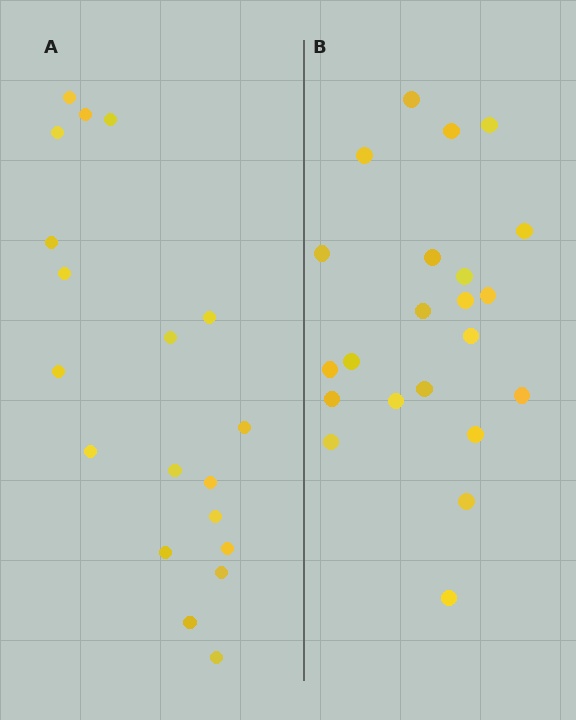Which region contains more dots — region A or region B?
Region B (the right region) has more dots.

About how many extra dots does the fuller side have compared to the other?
Region B has just a few more — roughly 2 or 3 more dots than region A.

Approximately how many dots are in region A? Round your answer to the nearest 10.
About 20 dots. (The exact count is 19, which rounds to 20.)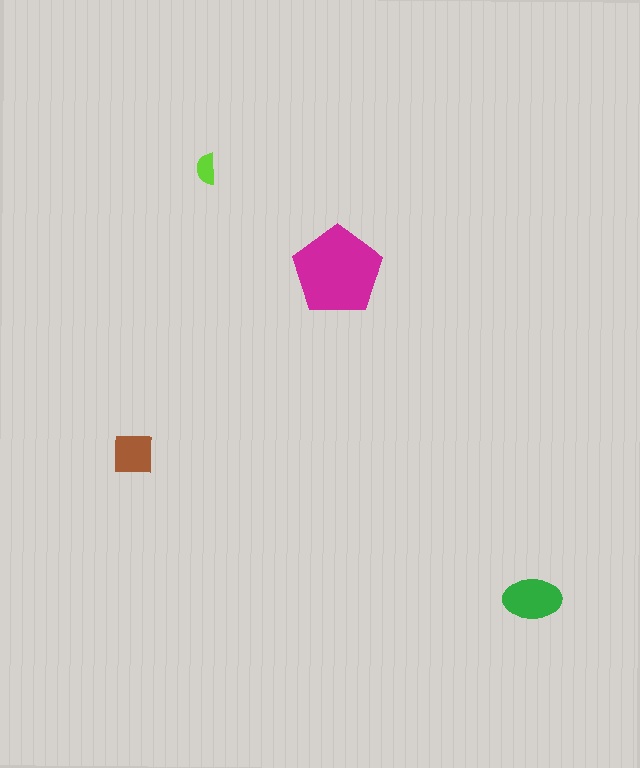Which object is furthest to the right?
The green ellipse is rightmost.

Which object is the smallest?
The lime semicircle.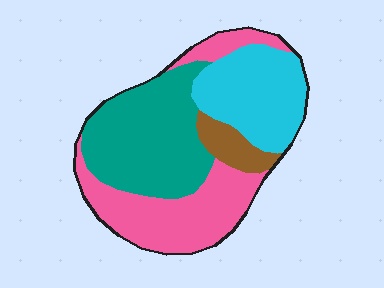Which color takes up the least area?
Brown, at roughly 5%.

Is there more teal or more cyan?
Teal.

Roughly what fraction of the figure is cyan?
Cyan takes up about one quarter (1/4) of the figure.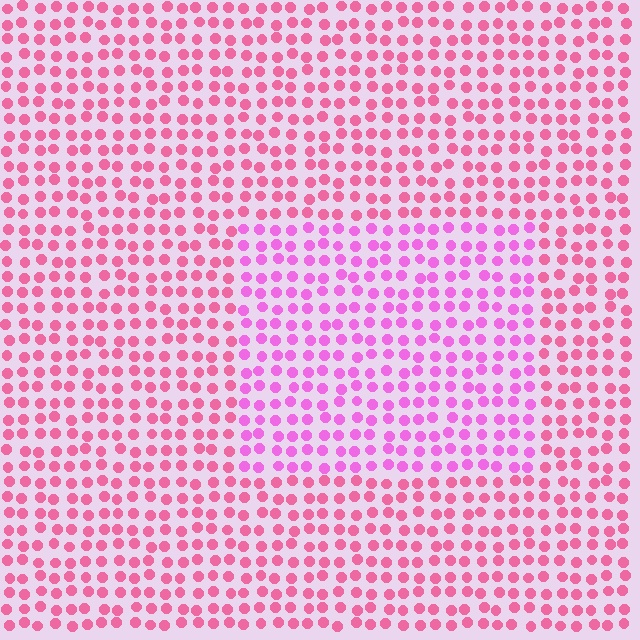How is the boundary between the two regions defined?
The boundary is defined purely by a slight shift in hue (about 29 degrees). Spacing, size, and orientation are identical on both sides.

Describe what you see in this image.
The image is filled with small pink elements in a uniform arrangement. A rectangle-shaped region is visible where the elements are tinted to a slightly different hue, forming a subtle color boundary.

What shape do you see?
I see a rectangle.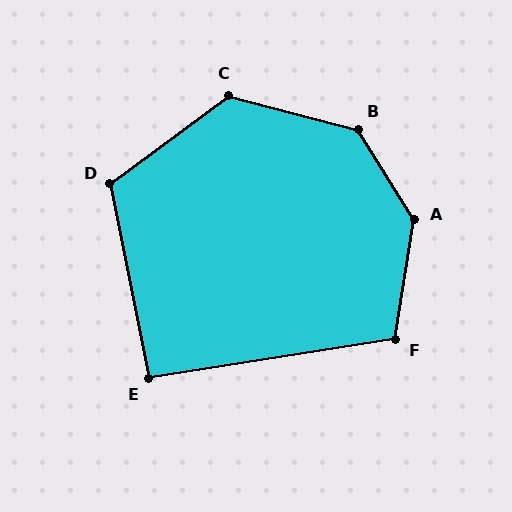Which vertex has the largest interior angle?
A, at approximately 139 degrees.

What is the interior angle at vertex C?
Approximately 129 degrees (obtuse).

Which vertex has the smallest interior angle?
E, at approximately 92 degrees.